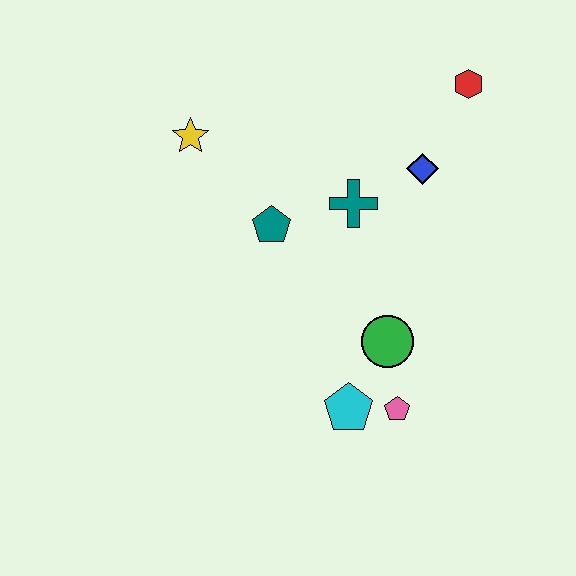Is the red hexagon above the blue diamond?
Yes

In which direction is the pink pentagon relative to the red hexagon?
The pink pentagon is below the red hexagon.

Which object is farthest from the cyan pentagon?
The red hexagon is farthest from the cyan pentagon.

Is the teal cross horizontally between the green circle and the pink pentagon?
No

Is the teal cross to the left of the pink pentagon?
Yes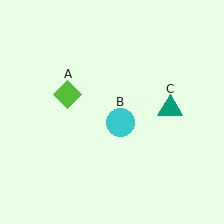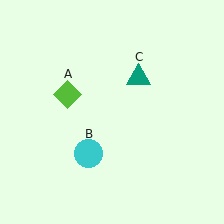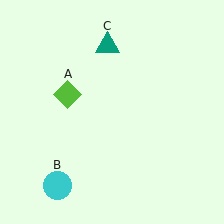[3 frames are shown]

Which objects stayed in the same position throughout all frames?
Lime diamond (object A) remained stationary.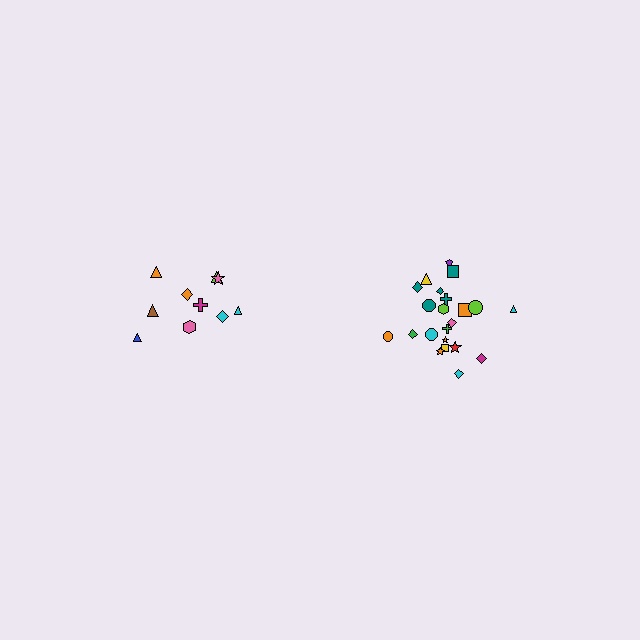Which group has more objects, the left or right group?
The right group.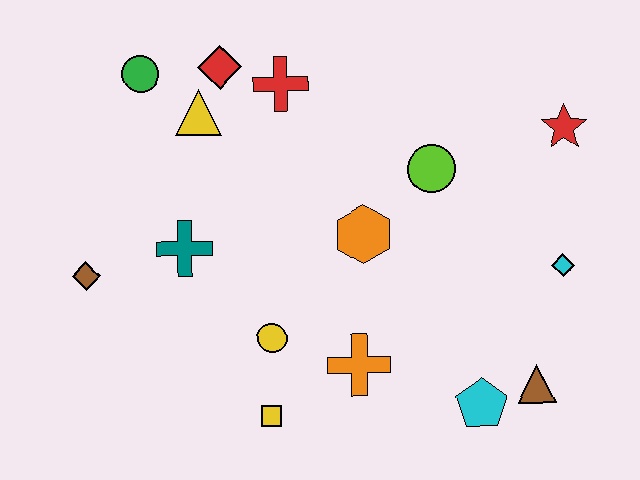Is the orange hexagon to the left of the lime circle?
Yes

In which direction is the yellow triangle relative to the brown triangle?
The yellow triangle is to the left of the brown triangle.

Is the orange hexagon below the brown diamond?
No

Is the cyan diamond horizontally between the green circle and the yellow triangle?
No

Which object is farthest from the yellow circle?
The red star is farthest from the yellow circle.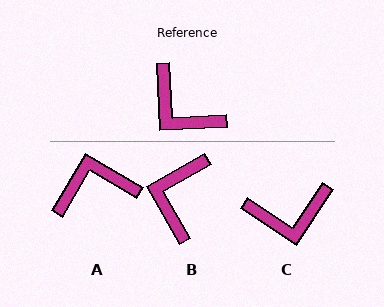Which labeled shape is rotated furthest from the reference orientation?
A, about 123 degrees away.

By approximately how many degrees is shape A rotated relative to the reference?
Approximately 123 degrees clockwise.